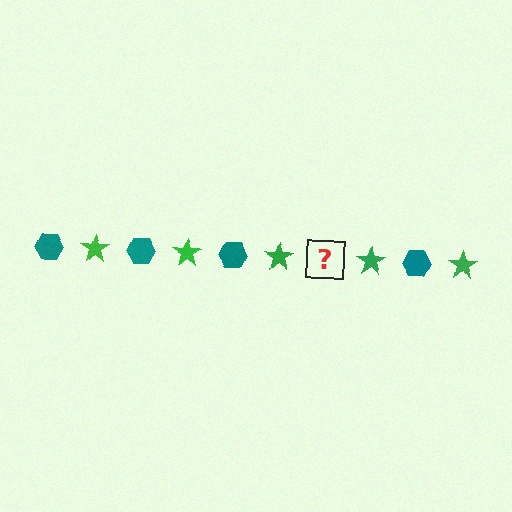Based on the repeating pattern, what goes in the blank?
The blank should be a teal hexagon.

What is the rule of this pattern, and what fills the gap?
The rule is that the pattern alternates between teal hexagon and green star. The gap should be filled with a teal hexagon.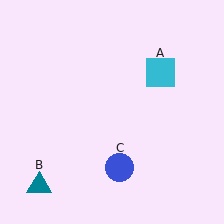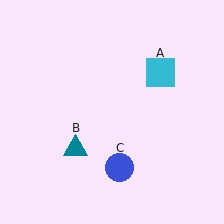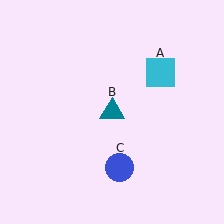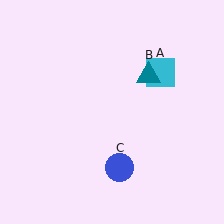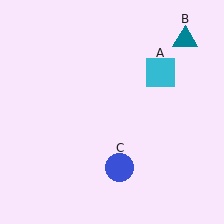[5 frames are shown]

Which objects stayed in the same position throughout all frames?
Cyan square (object A) and blue circle (object C) remained stationary.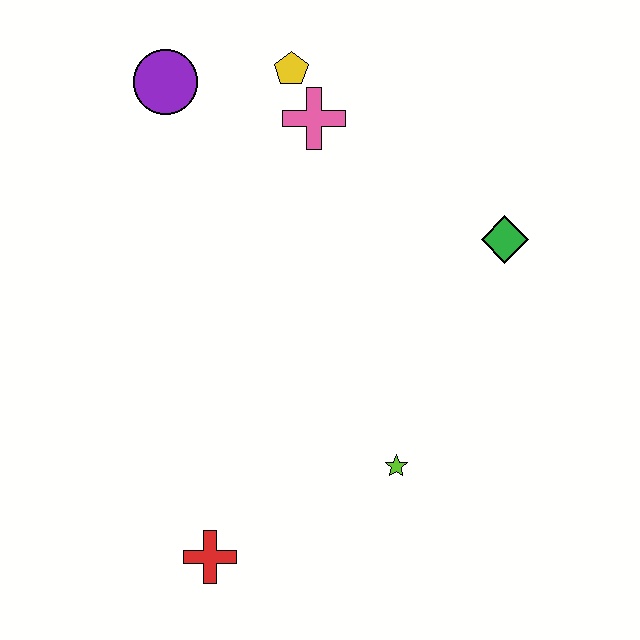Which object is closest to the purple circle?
The yellow pentagon is closest to the purple circle.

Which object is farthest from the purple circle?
The red cross is farthest from the purple circle.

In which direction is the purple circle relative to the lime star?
The purple circle is above the lime star.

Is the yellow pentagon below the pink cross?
No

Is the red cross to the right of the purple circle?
Yes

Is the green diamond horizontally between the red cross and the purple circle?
No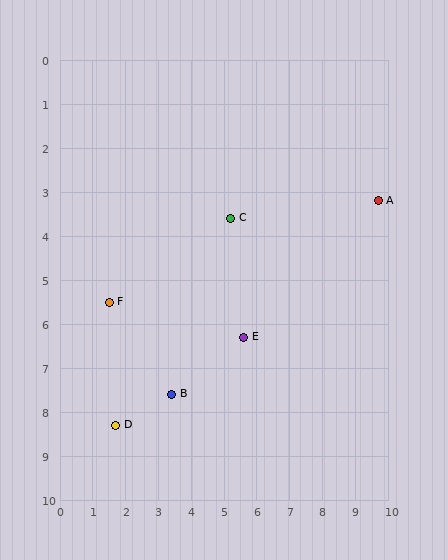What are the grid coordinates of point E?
Point E is at approximately (5.6, 6.3).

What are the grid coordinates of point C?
Point C is at approximately (5.2, 3.6).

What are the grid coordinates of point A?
Point A is at approximately (9.7, 3.2).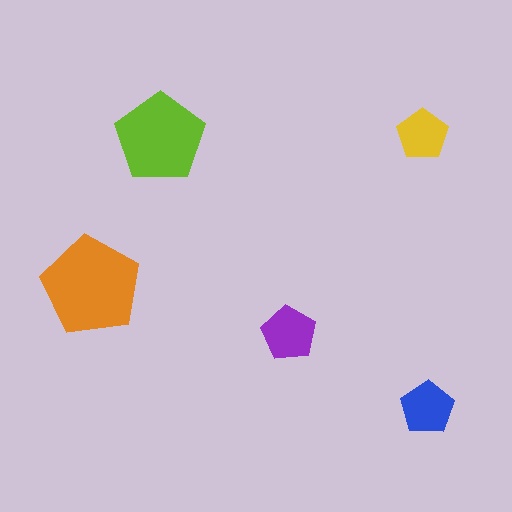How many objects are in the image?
There are 5 objects in the image.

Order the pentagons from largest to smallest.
the orange one, the lime one, the purple one, the blue one, the yellow one.